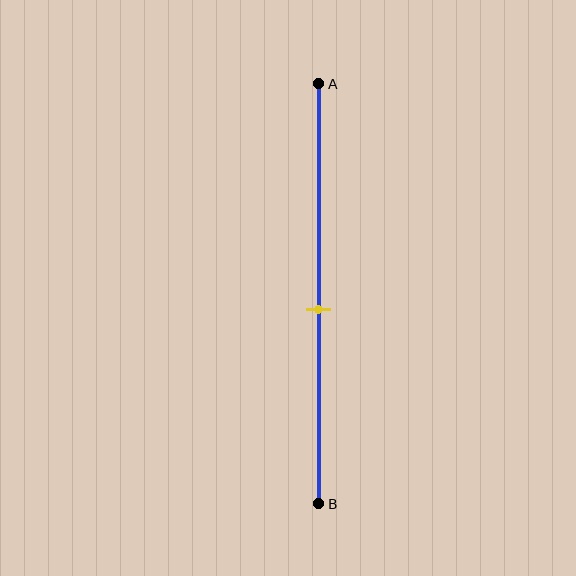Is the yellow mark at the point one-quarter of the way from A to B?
No, the mark is at about 55% from A, not at the 25% one-quarter point.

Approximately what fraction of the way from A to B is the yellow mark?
The yellow mark is approximately 55% of the way from A to B.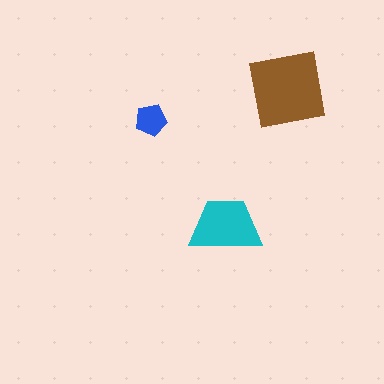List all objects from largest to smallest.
The brown square, the cyan trapezoid, the blue pentagon.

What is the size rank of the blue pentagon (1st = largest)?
3rd.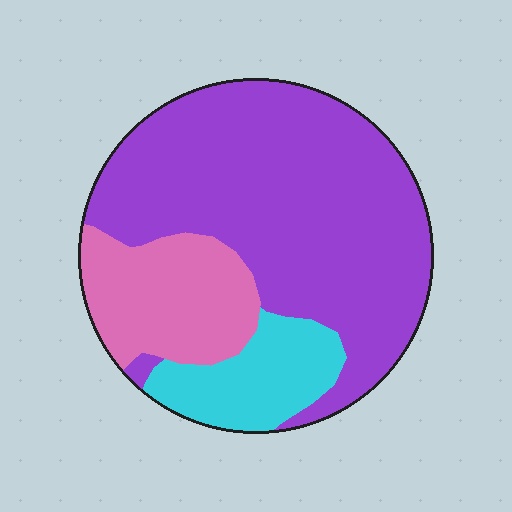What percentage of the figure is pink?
Pink takes up about one fifth (1/5) of the figure.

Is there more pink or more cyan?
Pink.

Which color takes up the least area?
Cyan, at roughly 15%.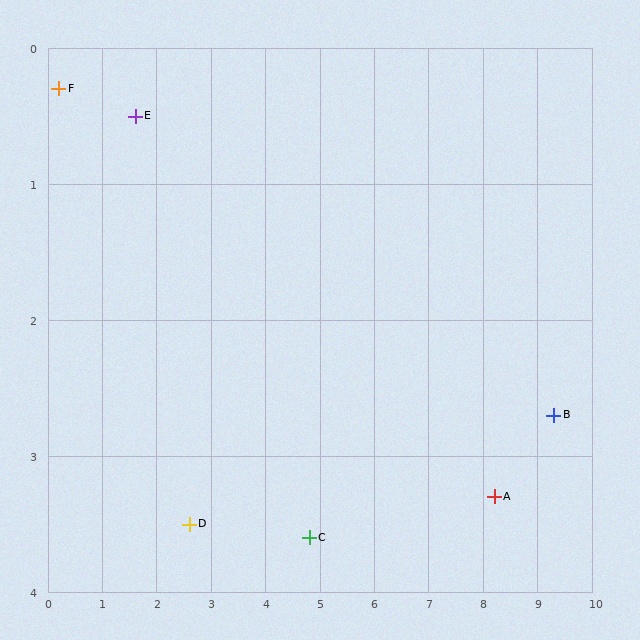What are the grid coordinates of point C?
Point C is at approximately (4.8, 3.6).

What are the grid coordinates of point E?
Point E is at approximately (1.6, 0.5).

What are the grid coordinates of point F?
Point F is at approximately (0.2, 0.3).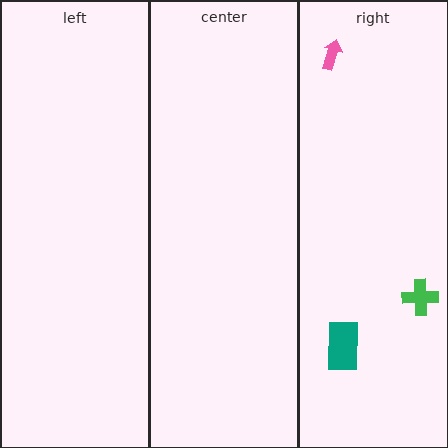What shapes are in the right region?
The teal rectangle, the green cross, the pink arrow.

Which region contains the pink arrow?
The right region.